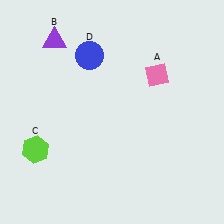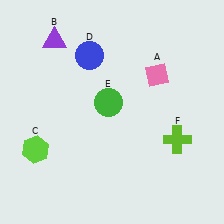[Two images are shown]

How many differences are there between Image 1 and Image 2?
There are 2 differences between the two images.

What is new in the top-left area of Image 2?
A green circle (E) was added in the top-left area of Image 2.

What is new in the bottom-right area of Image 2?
A lime cross (F) was added in the bottom-right area of Image 2.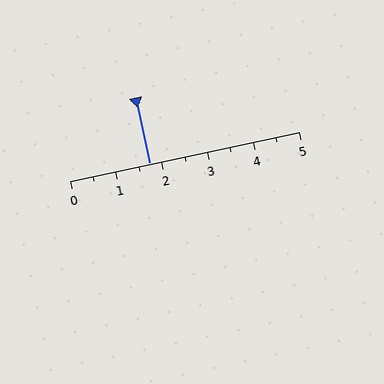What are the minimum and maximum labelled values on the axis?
The axis runs from 0 to 5.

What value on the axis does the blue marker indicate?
The marker indicates approximately 1.8.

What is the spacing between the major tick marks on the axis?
The major ticks are spaced 1 apart.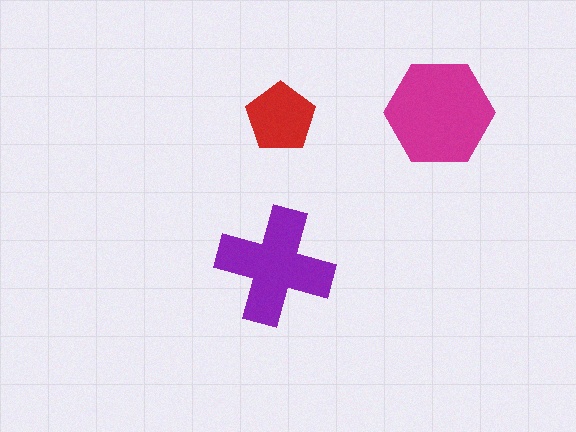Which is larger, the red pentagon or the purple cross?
The purple cross.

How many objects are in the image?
There are 3 objects in the image.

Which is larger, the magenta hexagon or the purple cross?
The magenta hexagon.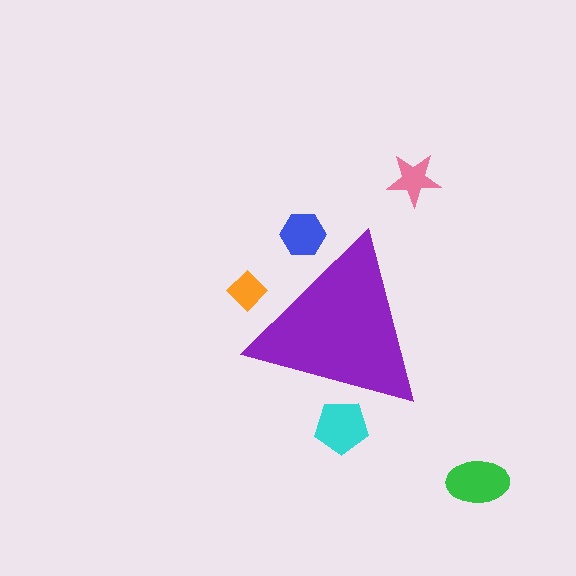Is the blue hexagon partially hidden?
Yes, the blue hexagon is partially hidden behind the purple triangle.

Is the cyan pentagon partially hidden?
Yes, the cyan pentagon is partially hidden behind the purple triangle.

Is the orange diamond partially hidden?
Yes, the orange diamond is partially hidden behind the purple triangle.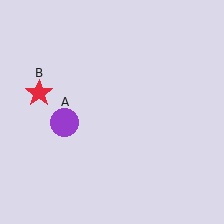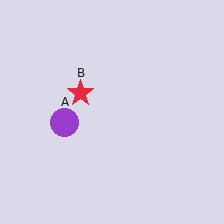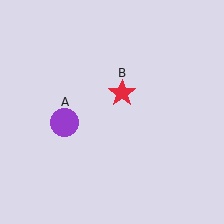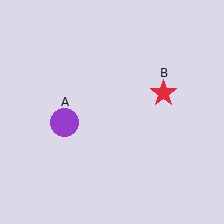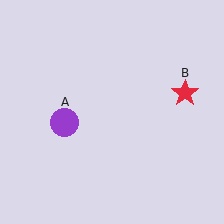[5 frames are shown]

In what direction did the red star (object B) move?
The red star (object B) moved right.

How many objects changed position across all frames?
1 object changed position: red star (object B).